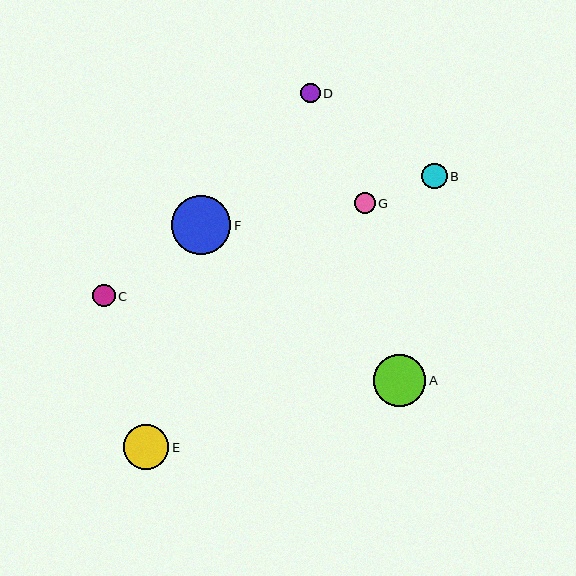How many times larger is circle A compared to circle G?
Circle A is approximately 2.5 times the size of circle G.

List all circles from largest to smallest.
From largest to smallest: F, A, E, B, C, G, D.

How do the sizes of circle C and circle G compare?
Circle C and circle G are approximately the same size.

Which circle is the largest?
Circle F is the largest with a size of approximately 59 pixels.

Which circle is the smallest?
Circle D is the smallest with a size of approximately 19 pixels.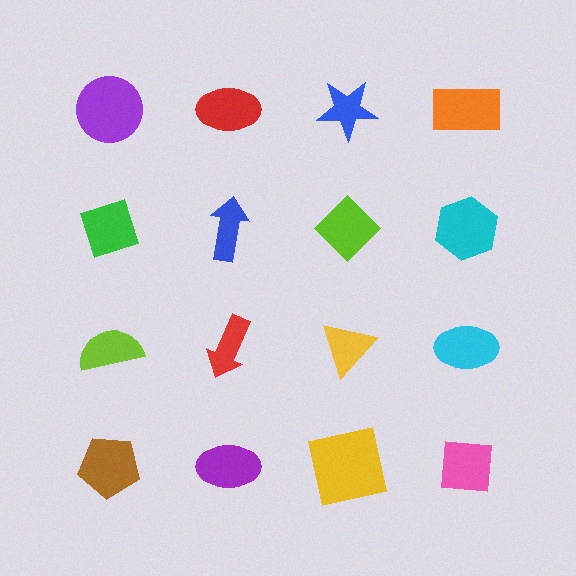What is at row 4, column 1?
A brown pentagon.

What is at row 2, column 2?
A blue arrow.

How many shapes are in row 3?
4 shapes.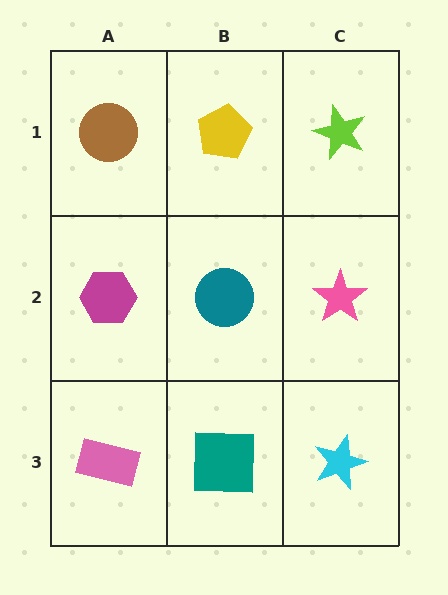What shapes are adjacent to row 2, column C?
A lime star (row 1, column C), a cyan star (row 3, column C), a teal circle (row 2, column B).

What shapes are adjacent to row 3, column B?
A teal circle (row 2, column B), a pink rectangle (row 3, column A), a cyan star (row 3, column C).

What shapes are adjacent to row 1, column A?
A magenta hexagon (row 2, column A), a yellow pentagon (row 1, column B).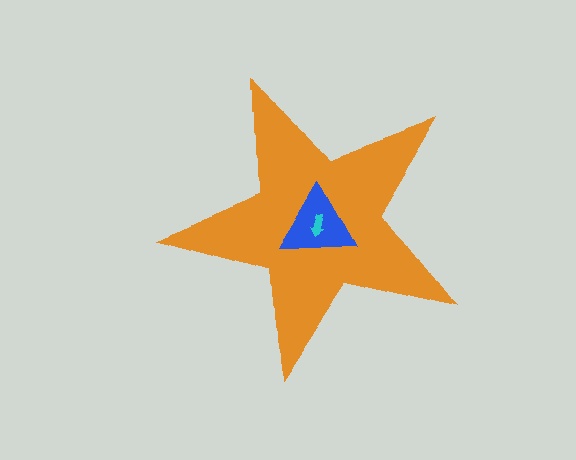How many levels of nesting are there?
3.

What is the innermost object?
The cyan arrow.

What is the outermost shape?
The orange star.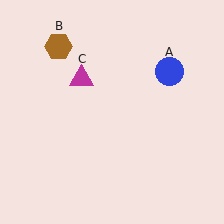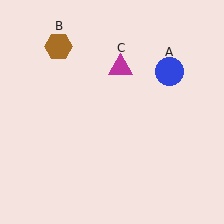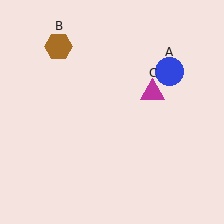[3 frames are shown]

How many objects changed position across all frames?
1 object changed position: magenta triangle (object C).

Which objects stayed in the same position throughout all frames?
Blue circle (object A) and brown hexagon (object B) remained stationary.